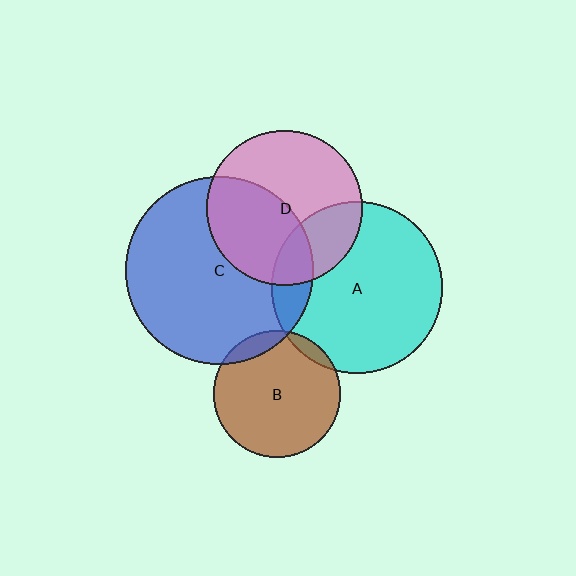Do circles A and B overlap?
Yes.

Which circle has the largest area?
Circle C (blue).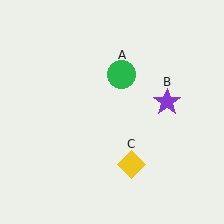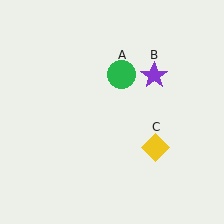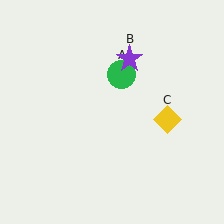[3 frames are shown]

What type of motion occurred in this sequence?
The purple star (object B), yellow diamond (object C) rotated counterclockwise around the center of the scene.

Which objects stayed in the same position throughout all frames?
Green circle (object A) remained stationary.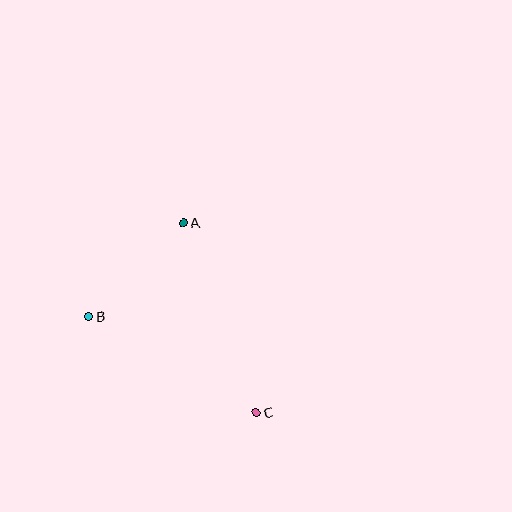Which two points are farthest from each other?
Points A and C are farthest from each other.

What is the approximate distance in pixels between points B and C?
The distance between B and C is approximately 194 pixels.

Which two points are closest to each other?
Points A and B are closest to each other.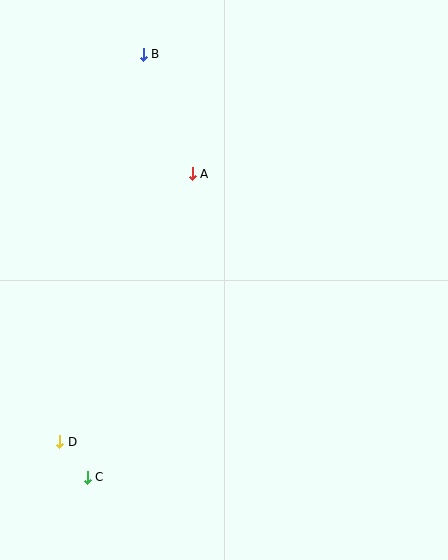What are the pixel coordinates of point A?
Point A is at (192, 174).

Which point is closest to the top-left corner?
Point B is closest to the top-left corner.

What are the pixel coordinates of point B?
Point B is at (143, 55).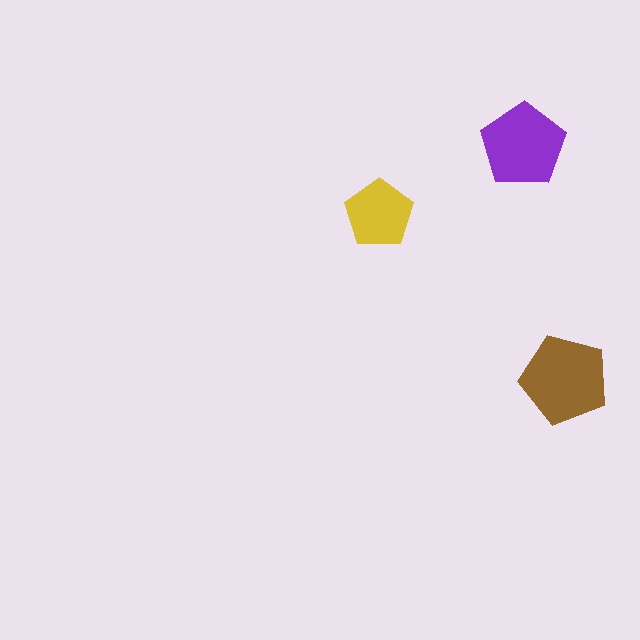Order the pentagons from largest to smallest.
the brown one, the purple one, the yellow one.